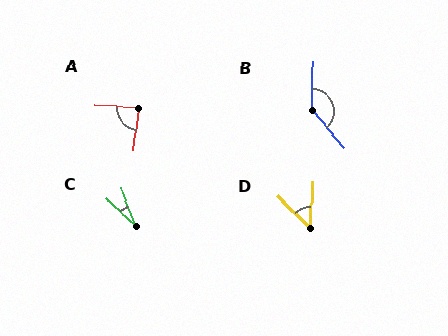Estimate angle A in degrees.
Approximately 87 degrees.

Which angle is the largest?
B, at approximately 138 degrees.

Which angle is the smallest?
C, at approximately 26 degrees.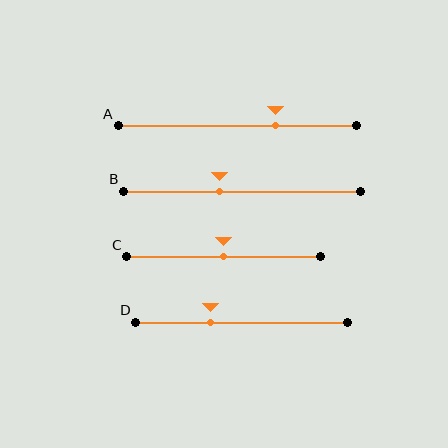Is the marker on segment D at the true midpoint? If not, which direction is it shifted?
No, the marker on segment D is shifted to the left by about 14% of the segment length.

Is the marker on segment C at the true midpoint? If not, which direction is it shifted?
Yes, the marker on segment C is at the true midpoint.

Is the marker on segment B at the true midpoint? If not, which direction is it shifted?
No, the marker on segment B is shifted to the left by about 9% of the segment length.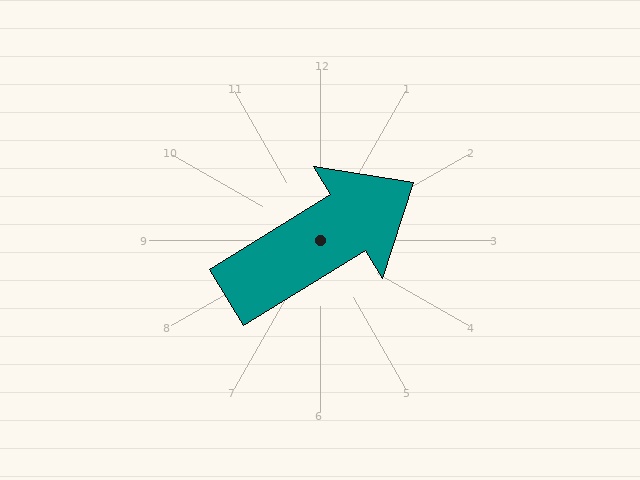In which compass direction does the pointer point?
Northeast.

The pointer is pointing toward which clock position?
Roughly 2 o'clock.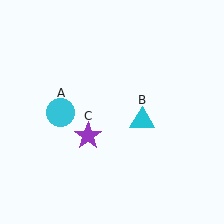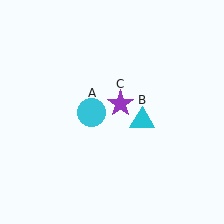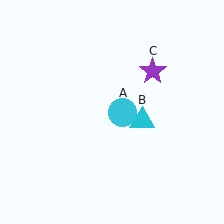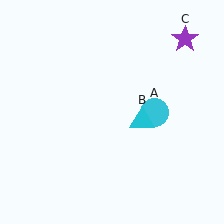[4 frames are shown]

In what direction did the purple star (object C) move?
The purple star (object C) moved up and to the right.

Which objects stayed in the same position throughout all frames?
Cyan triangle (object B) remained stationary.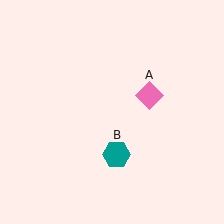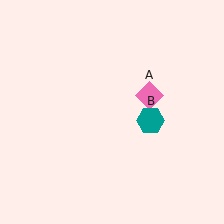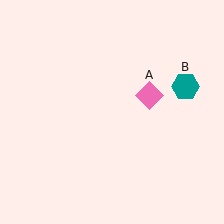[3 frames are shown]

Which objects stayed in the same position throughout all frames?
Pink diamond (object A) remained stationary.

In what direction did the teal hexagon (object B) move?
The teal hexagon (object B) moved up and to the right.